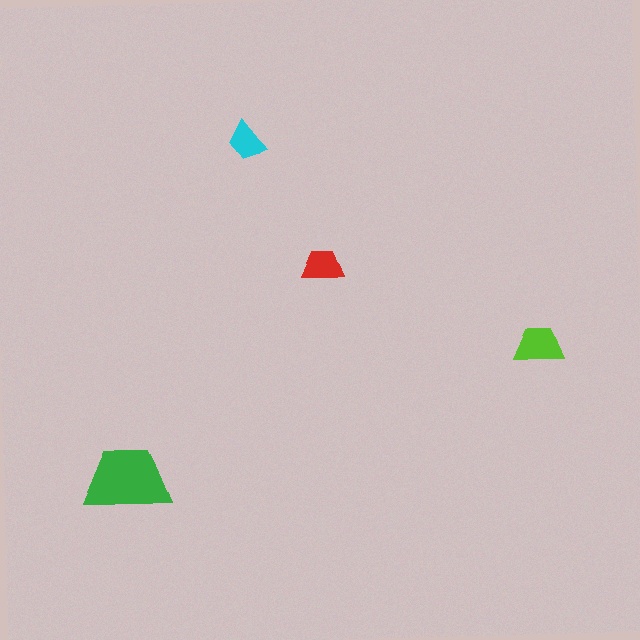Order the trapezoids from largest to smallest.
the green one, the lime one, the red one, the cyan one.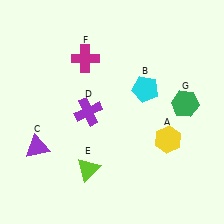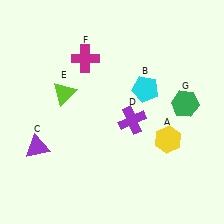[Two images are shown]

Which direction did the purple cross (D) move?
The purple cross (D) moved right.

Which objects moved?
The objects that moved are: the purple cross (D), the lime triangle (E).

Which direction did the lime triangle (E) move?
The lime triangle (E) moved up.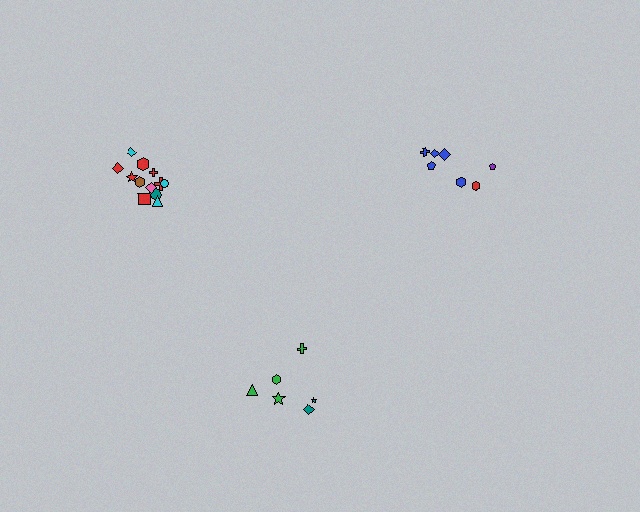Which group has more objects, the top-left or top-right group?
The top-left group.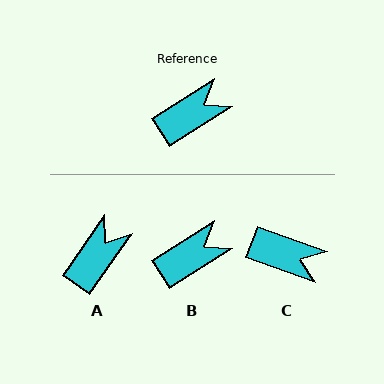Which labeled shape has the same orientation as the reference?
B.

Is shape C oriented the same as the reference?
No, it is off by about 53 degrees.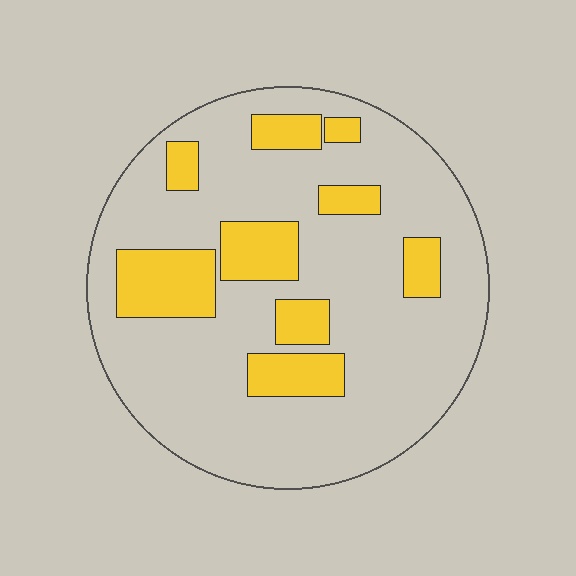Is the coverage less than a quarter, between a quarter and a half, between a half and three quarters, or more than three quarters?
Less than a quarter.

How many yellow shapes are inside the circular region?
9.